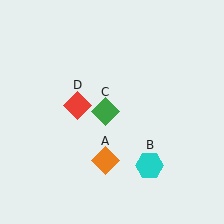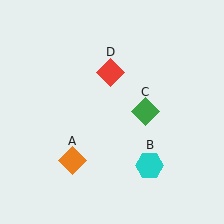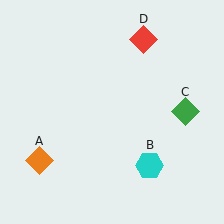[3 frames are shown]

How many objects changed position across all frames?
3 objects changed position: orange diamond (object A), green diamond (object C), red diamond (object D).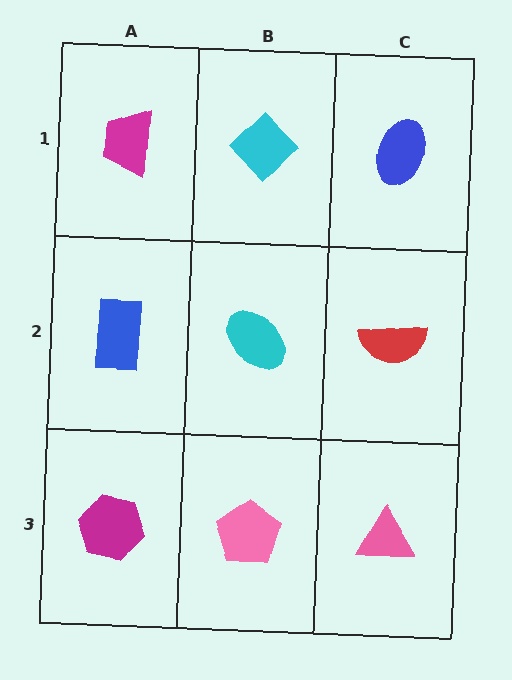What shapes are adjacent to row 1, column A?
A blue rectangle (row 2, column A), a cyan diamond (row 1, column B).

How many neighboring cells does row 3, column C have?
2.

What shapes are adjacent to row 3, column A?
A blue rectangle (row 2, column A), a pink pentagon (row 3, column B).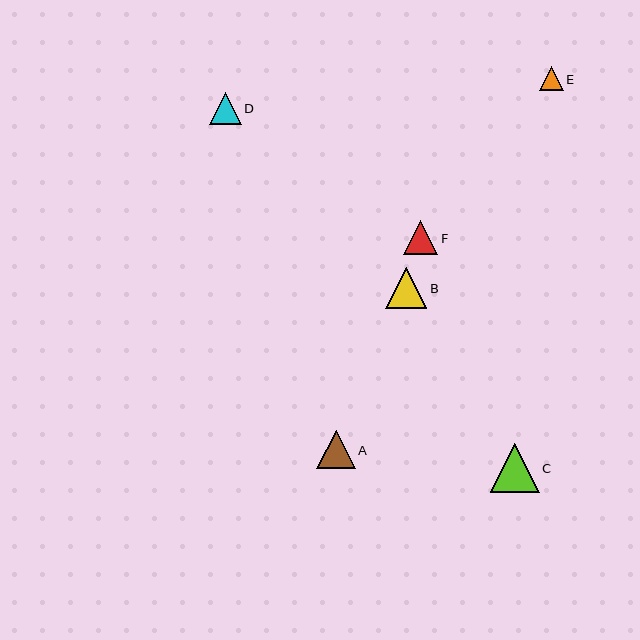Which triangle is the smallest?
Triangle E is the smallest with a size of approximately 23 pixels.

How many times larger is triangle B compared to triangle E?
Triangle B is approximately 1.7 times the size of triangle E.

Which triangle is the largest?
Triangle C is the largest with a size of approximately 49 pixels.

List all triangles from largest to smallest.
From largest to smallest: C, B, A, F, D, E.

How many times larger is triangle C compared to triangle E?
Triangle C is approximately 2.1 times the size of triangle E.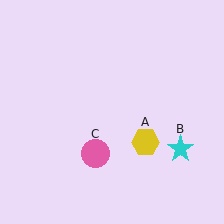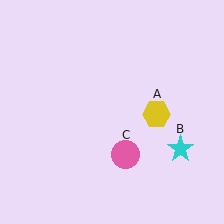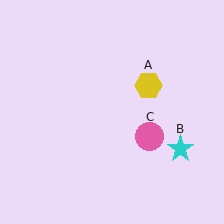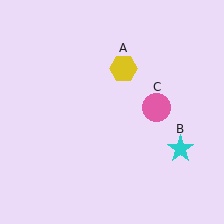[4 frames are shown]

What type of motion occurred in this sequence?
The yellow hexagon (object A), pink circle (object C) rotated counterclockwise around the center of the scene.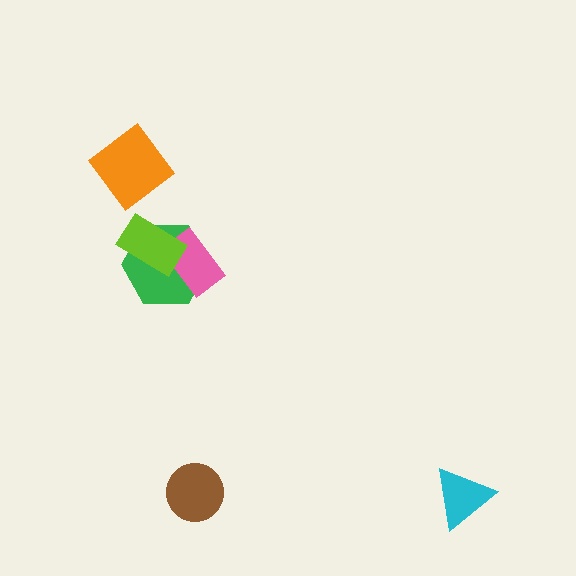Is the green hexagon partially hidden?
Yes, it is partially covered by another shape.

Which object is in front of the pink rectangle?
The lime rectangle is in front of the pink rectangle.